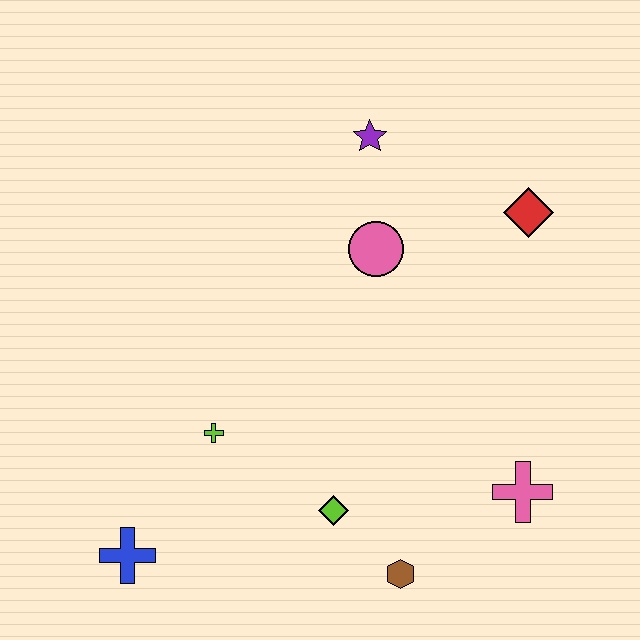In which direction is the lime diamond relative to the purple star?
The lime diamond is below the purple star.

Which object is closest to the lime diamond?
The brown hexagon is closest to the lime diamond.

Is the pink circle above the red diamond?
No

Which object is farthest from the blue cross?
The red diamond is farthest from the blue cross.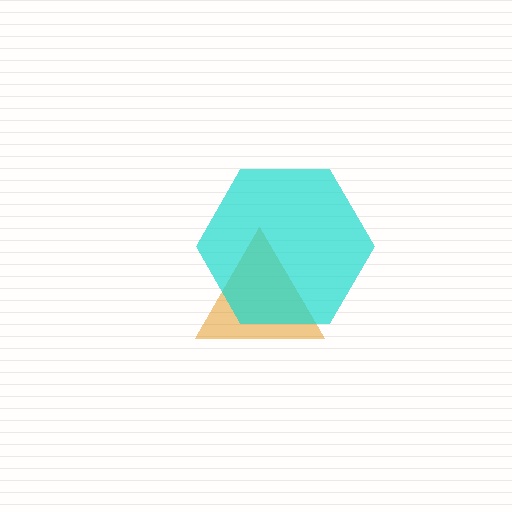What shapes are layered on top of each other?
The layered shapes are: an orange triangle, a cyan hexagon.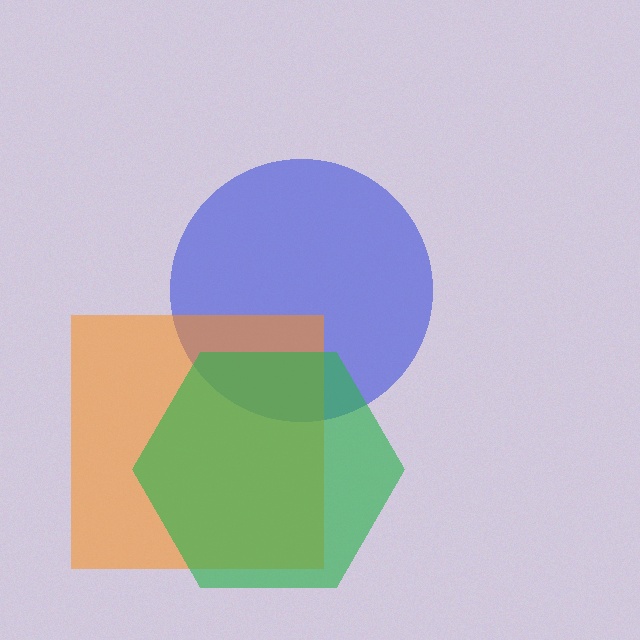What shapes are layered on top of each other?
The layered shapes are: a blue circle, an orange square, a green hexagon.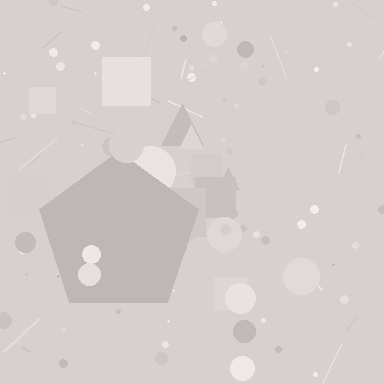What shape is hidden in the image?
A pentagon is hidden in the image.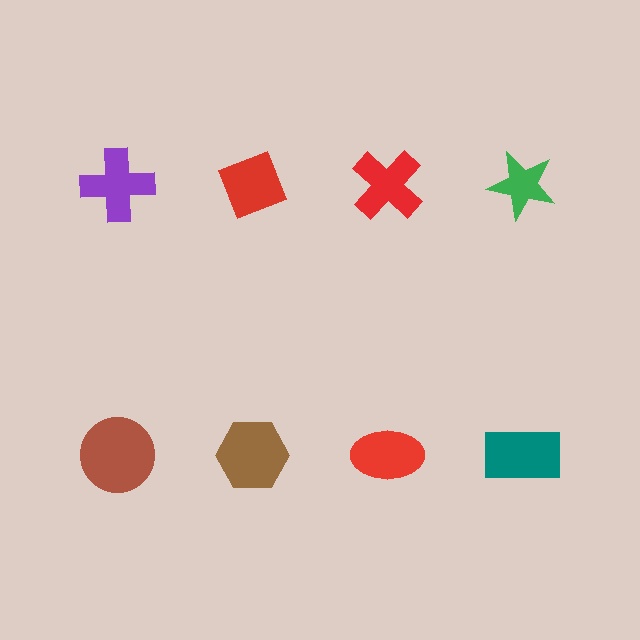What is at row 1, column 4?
A green star.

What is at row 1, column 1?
A purple cross.